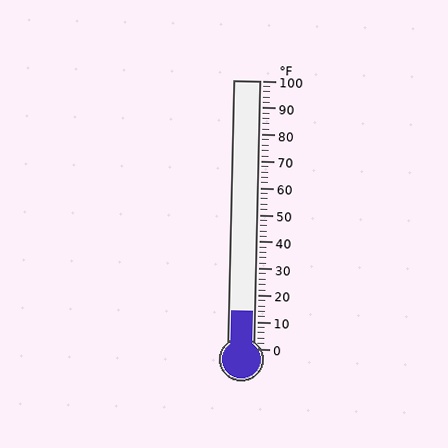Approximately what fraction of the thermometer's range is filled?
The thermometer is filled to approximately 15% of its range.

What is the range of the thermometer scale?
The thermometer scale ranges from 0°F to 100°F.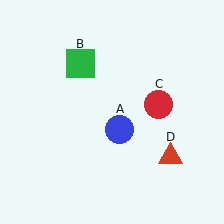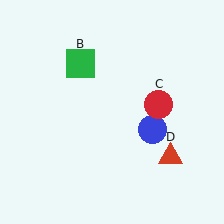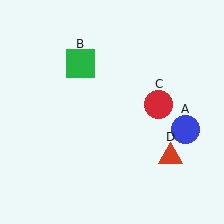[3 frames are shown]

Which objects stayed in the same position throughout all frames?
Green square (object B) and red circle (object C) and red triangle (object D) remained stationary.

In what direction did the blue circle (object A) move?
The blue circle (object A) moved right.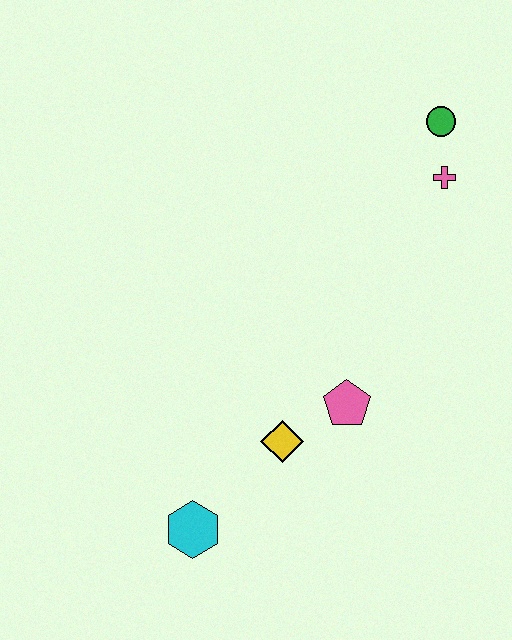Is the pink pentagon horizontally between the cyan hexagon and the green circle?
Yes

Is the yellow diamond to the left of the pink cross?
Yes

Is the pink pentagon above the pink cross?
No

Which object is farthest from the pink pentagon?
The green circle is farthest from the pink pentagon.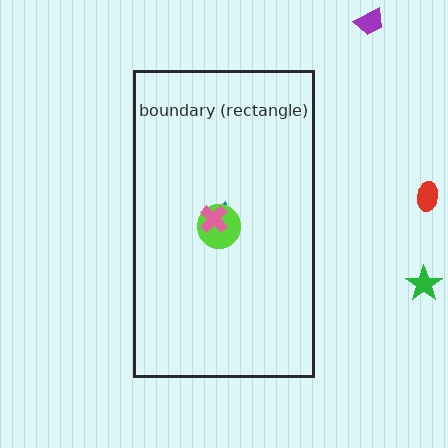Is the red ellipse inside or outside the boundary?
Outside.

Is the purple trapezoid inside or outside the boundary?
Outside.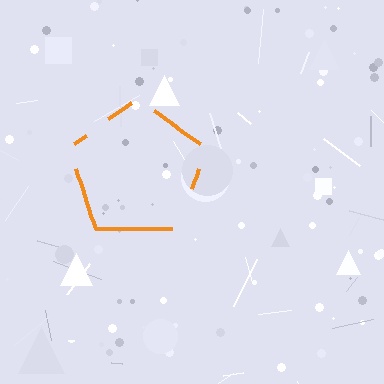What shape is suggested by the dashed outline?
The dashed outline suggests a pentagon.